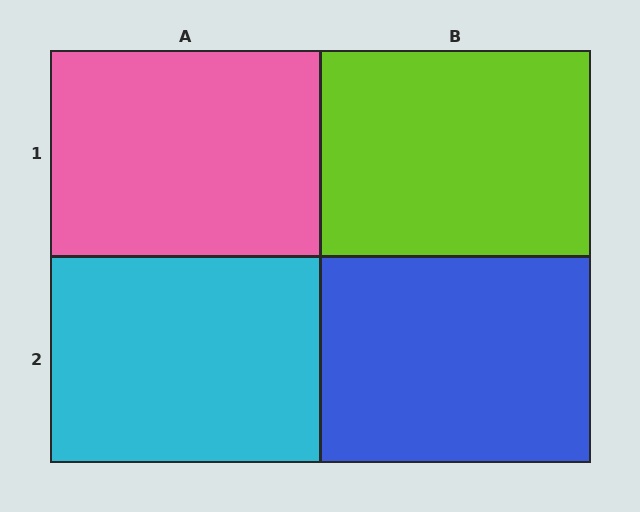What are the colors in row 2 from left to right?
Cyan, blue.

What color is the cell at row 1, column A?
Pink.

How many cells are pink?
1 cell is pink.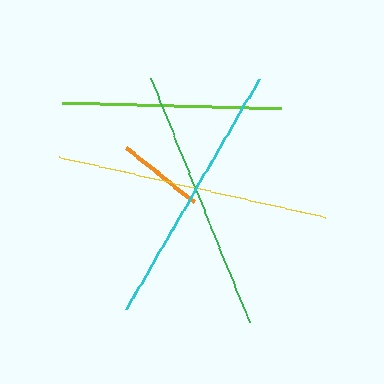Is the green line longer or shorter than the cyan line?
The cyan line is longer than the green line.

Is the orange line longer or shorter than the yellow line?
The yellow line is longer than the orange line.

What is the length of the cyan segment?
The cyan segment is approximately 266 pixels long.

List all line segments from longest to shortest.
From longest to shortest: yellow, cyan, green, lime, orange.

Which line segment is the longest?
The yellow line is the longest at approximately 273 pixels.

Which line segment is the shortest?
The orange line is the shortest at approximately 87 pixels.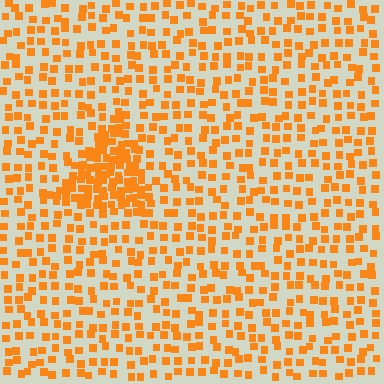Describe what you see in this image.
The image contains small orange elements arranged at two different densities. A triangle-shaped region is visible where the elements are more densely packed than the surrounding area.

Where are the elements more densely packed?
The elements are more densely packed inside the triangle boundary.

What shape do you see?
I see a triangle.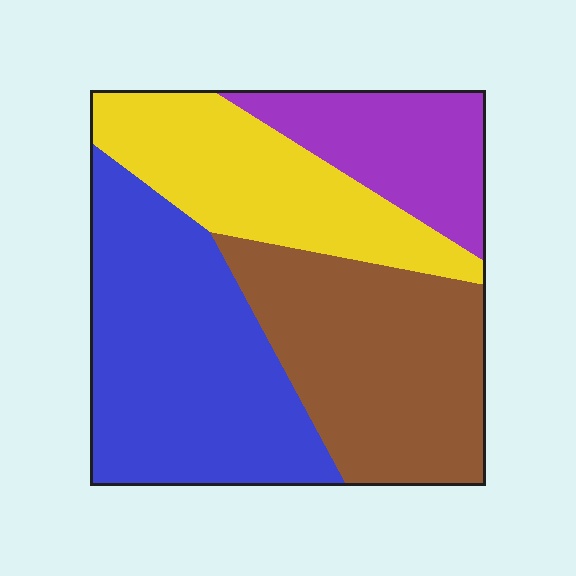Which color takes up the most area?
Blue, at roughly 35%.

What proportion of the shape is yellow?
Yellow covers roughly 20% of the shape.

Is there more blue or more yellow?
Blue.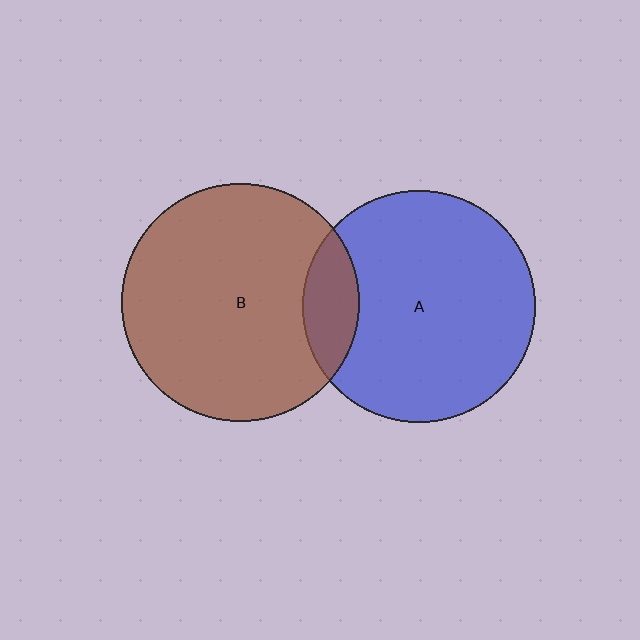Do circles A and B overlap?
Yes.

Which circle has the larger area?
Circle B (brown).